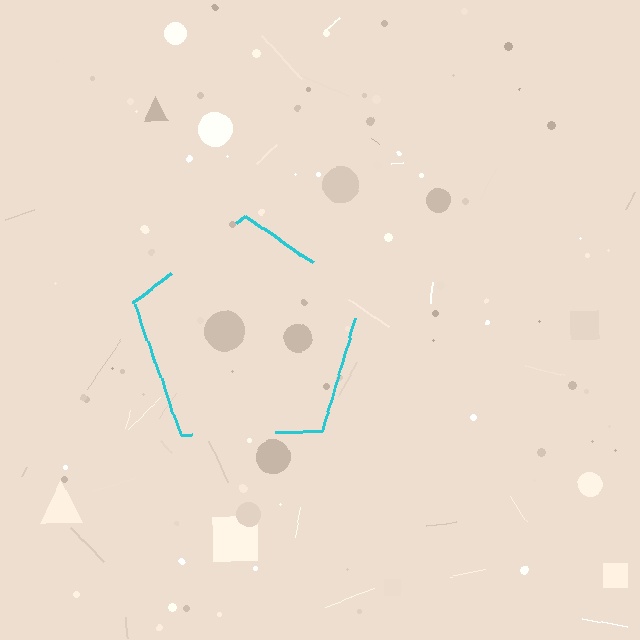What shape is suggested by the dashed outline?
The dashed outline suggests a pentagon.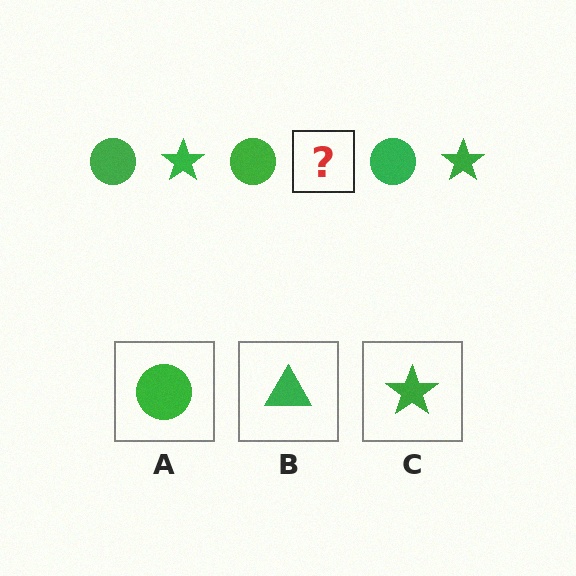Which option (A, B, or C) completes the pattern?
C.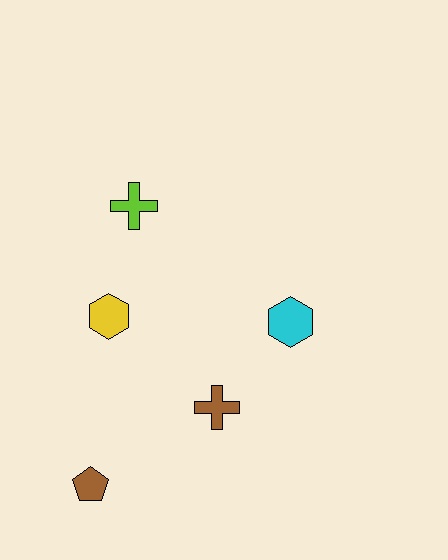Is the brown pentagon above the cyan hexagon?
No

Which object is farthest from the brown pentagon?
The lime cross is farthest from the brown pentagon.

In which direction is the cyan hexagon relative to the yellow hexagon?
The cyan hexagon is to the right of the yellow hexagon.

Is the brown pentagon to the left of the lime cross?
Yes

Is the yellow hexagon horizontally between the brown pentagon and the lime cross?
Yes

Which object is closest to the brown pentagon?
The brown cross is closest to the brown pentagon.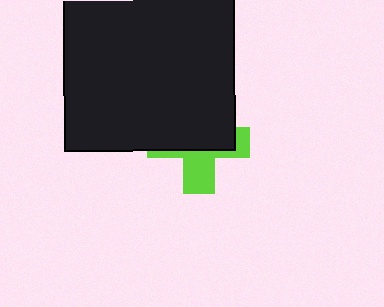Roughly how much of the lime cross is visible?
A small part of it is visible (roughly 39%).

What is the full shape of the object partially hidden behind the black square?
The partially hidden object is a lime cross.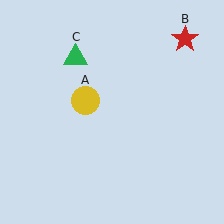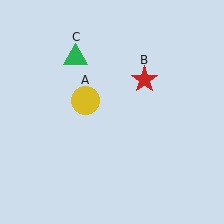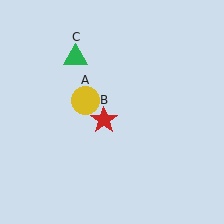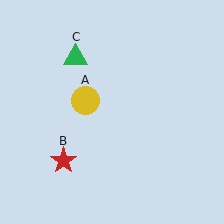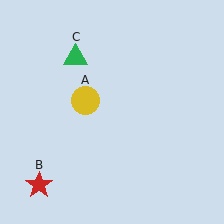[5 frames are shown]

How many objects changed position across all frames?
1 object changed position: red star (object B).